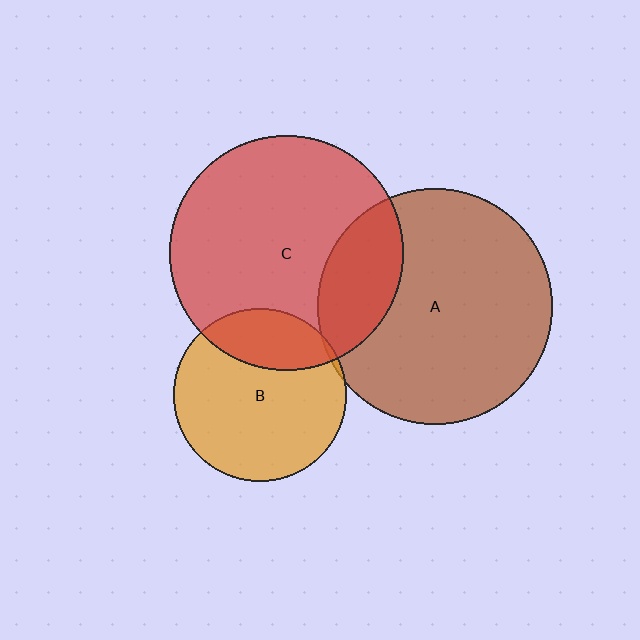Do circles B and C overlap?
Yes.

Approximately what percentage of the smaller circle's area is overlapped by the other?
Approximately 25%.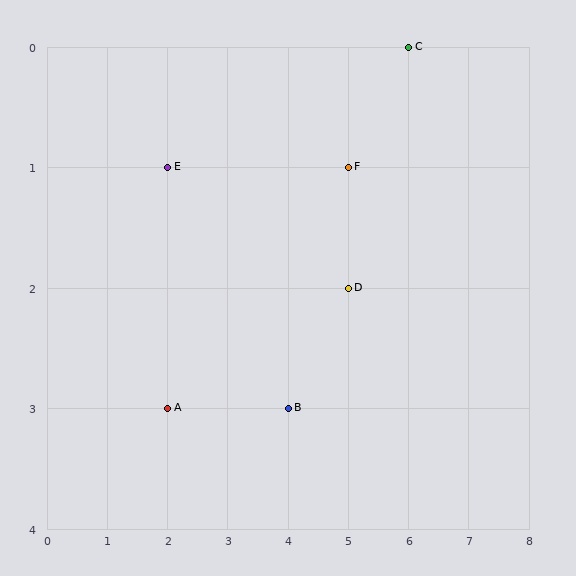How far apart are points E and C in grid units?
Points E and C are 4 columns and 1 row apart (about 4.1 grid units diagonally).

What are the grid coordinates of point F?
Point F is at grid coordinates (5, 1).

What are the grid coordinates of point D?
Point D is at grid coordinates (5, 2).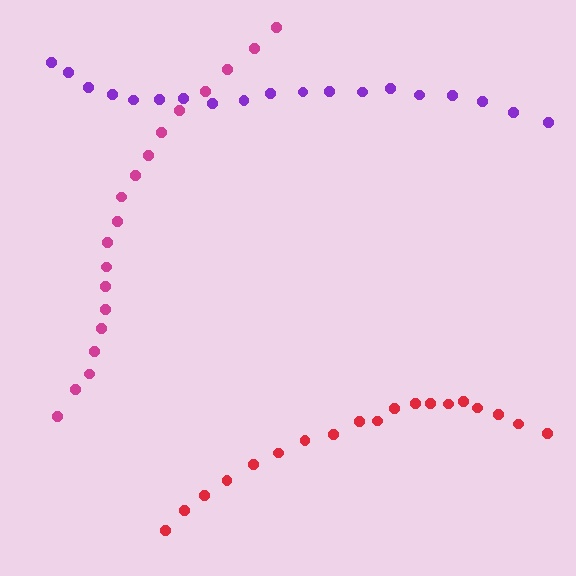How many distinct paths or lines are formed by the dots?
There are 3 distinct paths.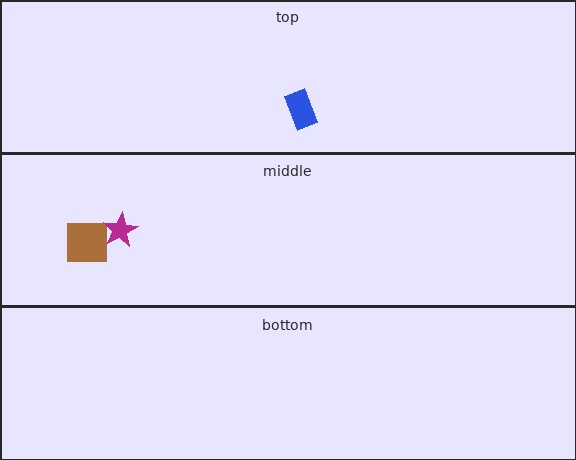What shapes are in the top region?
The blue rectangle.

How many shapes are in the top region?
1.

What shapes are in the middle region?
The brown square, the magenta star.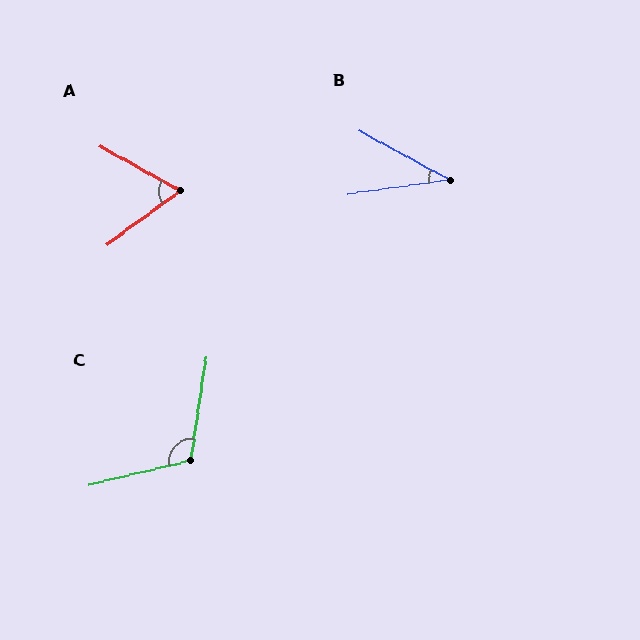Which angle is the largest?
C, at approximately 112 degrees.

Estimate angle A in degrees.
Approximately 65 degrees.